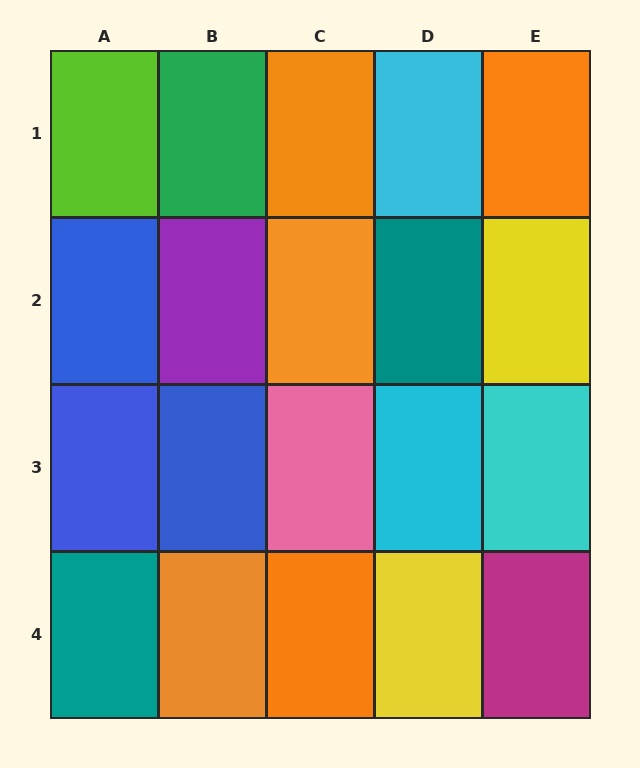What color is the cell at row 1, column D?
Cyan.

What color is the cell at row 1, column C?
Orange.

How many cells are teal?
2 cells are teal.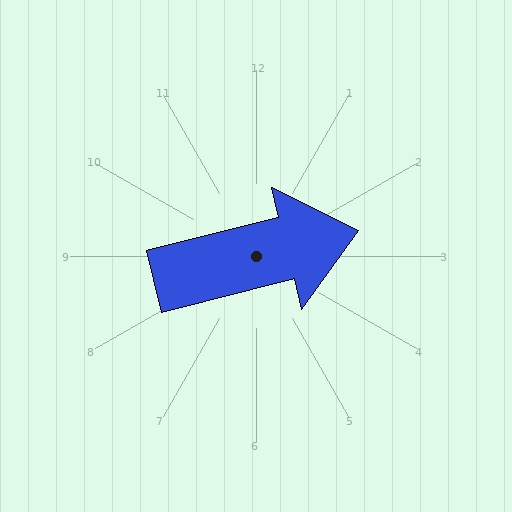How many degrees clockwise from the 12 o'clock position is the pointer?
Approximately 76 degrees.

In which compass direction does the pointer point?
East.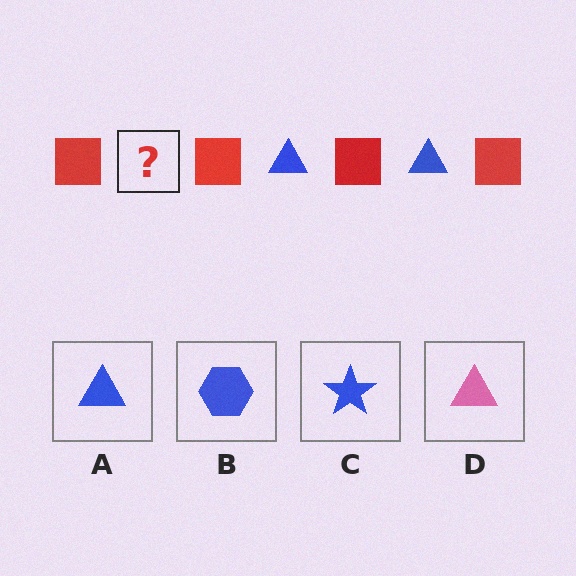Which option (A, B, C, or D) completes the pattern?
A.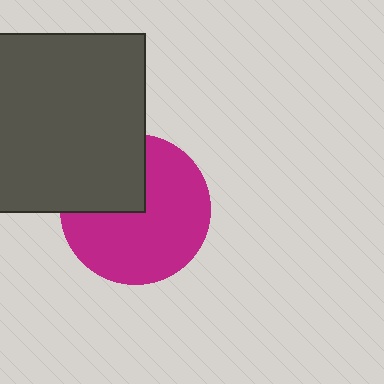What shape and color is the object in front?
The object in front is a dark gray square.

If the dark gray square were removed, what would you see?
You would see the complete magenta circle.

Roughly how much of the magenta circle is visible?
Most of it is visible (roughly 69%).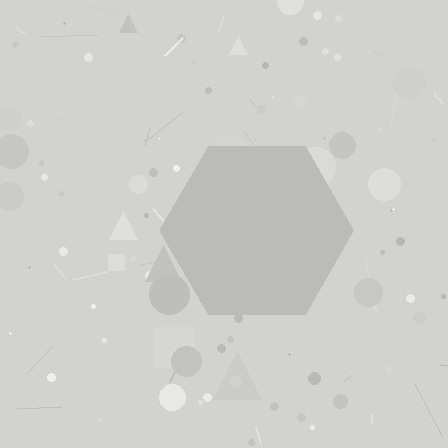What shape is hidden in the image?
A hexagon is hidden in the image.